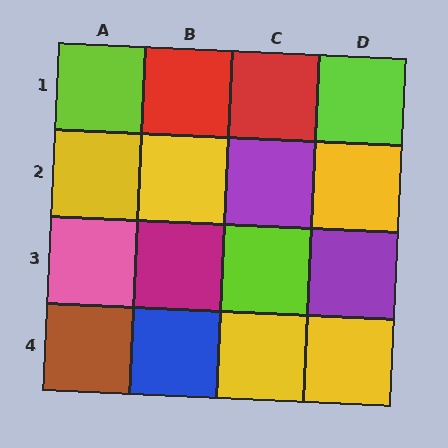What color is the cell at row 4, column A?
Brown.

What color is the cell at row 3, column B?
Magenta.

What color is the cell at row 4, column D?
Yellow.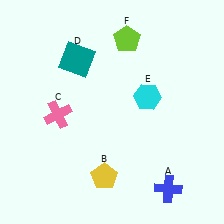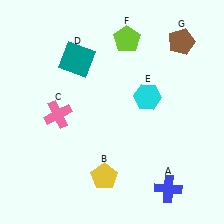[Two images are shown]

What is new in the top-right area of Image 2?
A brown pentagon (G) was added in the top-right area of Image 2.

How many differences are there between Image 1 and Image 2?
There is 1 difference between the two images.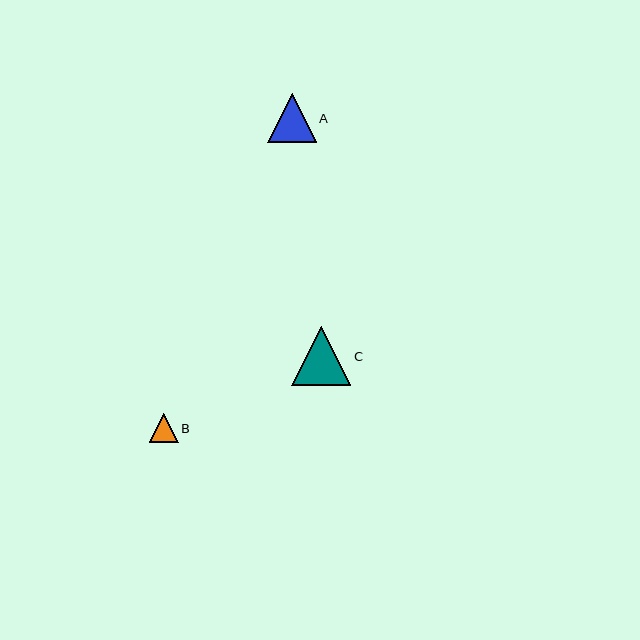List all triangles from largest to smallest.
From largest to smallest: C, A, B.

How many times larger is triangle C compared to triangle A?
Triangle C is approximately 1.2 times the size of triangle A.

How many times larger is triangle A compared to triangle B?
Triangle A is approximately 1.7 times the size of triangle B.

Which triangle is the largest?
Triangle C is the largest with a size of approximately 59 pixels.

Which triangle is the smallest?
Triangle B is the smallest with a size of approximately 29 pixels.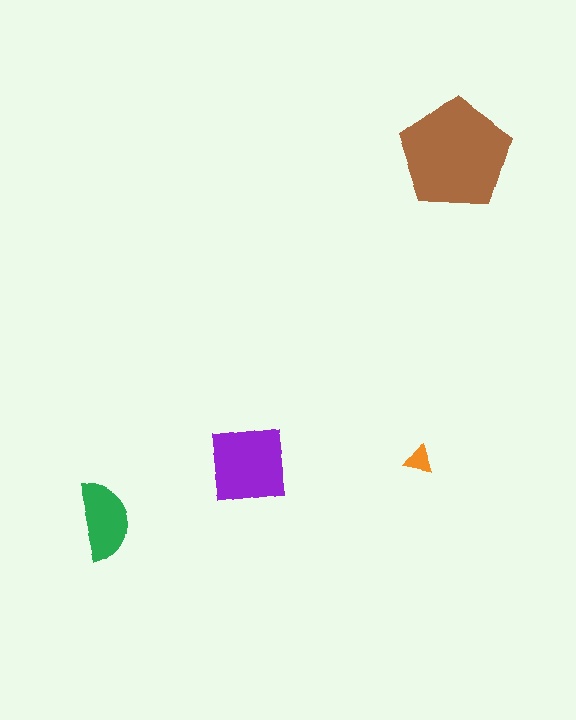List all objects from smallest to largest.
The orange triangle, the green semicircle, the purple square, the brown pentagon.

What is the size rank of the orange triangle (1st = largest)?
4th.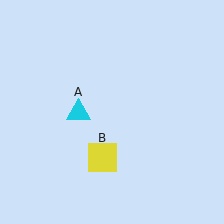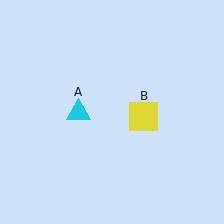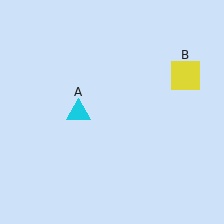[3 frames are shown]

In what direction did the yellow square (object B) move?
The yellow square (object B) moved up and to the right.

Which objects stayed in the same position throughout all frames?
Cyan triangle (object A) remained stationary.